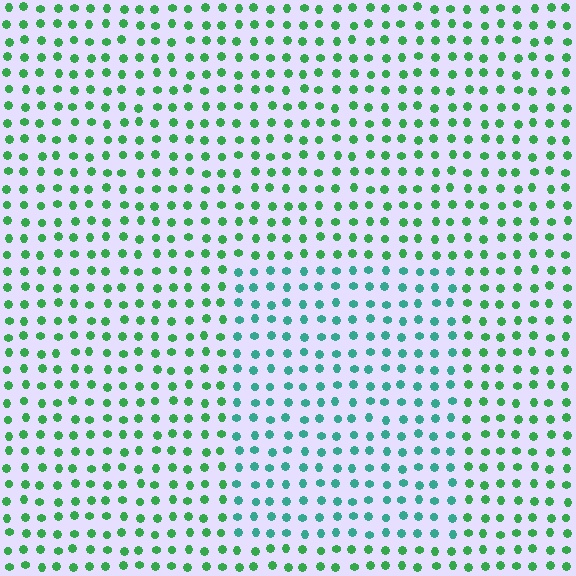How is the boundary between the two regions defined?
The boundary is defined purely by a slight shift in hue (about 35 degrees). Spacing, size, and orientation are identical on both sides.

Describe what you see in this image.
The image is filled with small green elements in a uniform arrangement. A rectangle-shaped region is visible where the elements are tinted to a slightly different hue, forming a subtle color boundary.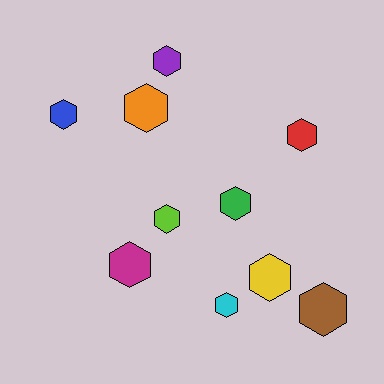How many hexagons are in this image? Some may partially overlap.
There are 10 hexagons.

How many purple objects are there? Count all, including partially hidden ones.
There is 1 purple object.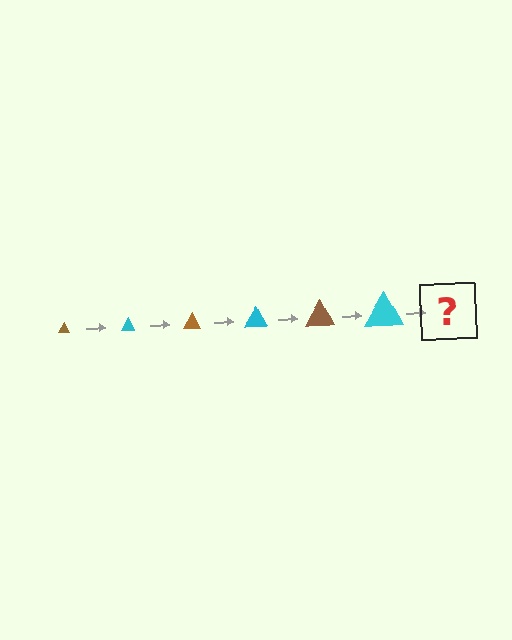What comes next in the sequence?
The next element should be a brown triangle, larger than the previous one.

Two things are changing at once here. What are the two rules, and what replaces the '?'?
The two rules are that the triangle grows larger each step and the color cycles through brown and cyan. The '?' should be a brown triangle, larger than the previous one.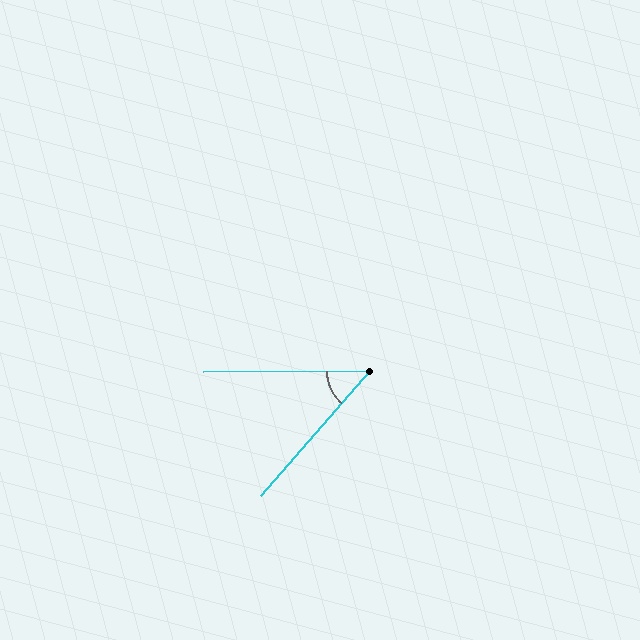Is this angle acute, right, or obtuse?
It is acute.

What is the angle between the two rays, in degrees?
Approximately 48 degrees.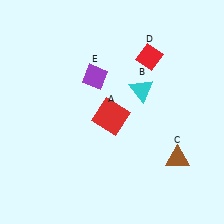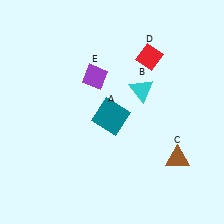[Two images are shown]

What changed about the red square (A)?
In Image 1, A is red. In Image 2, it changed to teal.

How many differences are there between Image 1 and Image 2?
There is 1 difference between the two images.